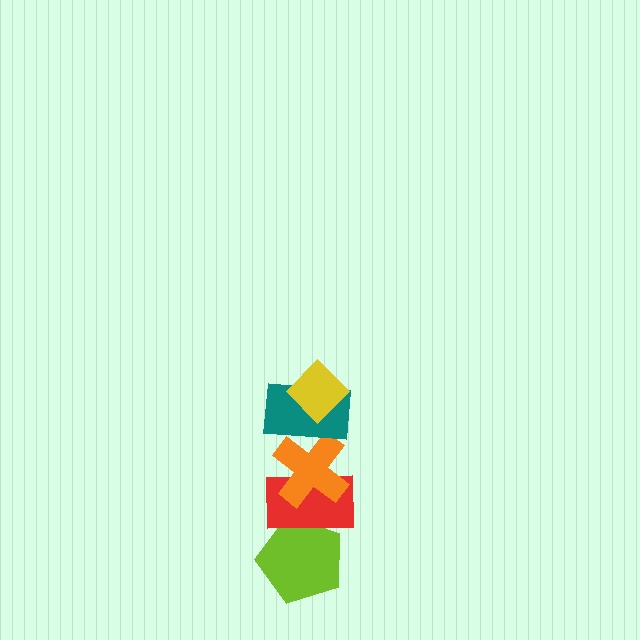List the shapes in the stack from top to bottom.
From top to bottom: the yellow diamond, the teal rectangle, the orange cross, the red rectangle, the lime pentagon.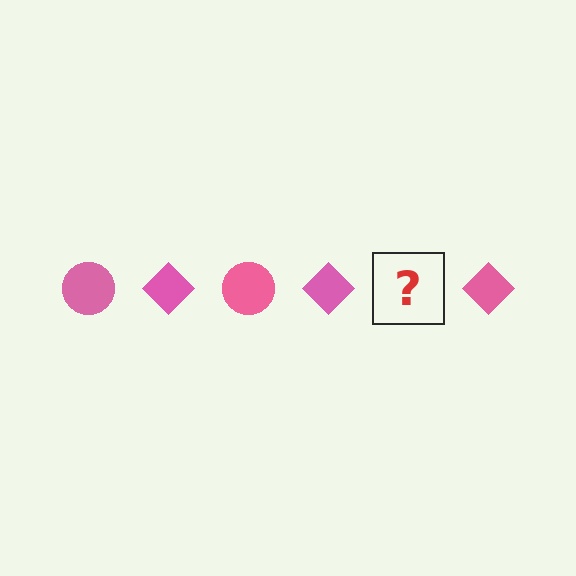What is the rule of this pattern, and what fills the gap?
The rule is that the pattern cycles through circle, diamond shapes in pink. The gap should be filled with a pink circle.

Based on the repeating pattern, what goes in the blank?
The blank should be a pink circle.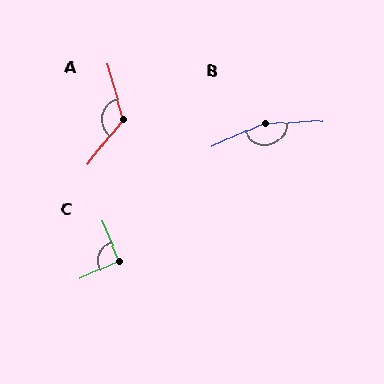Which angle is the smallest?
C, at approximately 92 degrees.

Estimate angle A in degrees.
Approximately 126 degrees.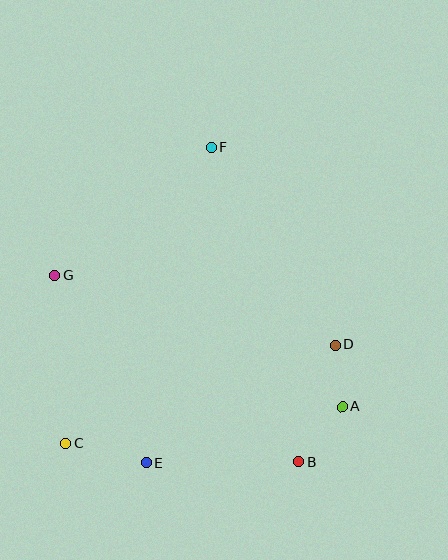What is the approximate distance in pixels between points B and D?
The distance between B and D is approximately 122 pixels.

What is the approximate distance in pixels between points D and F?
The distance between D and F is approximately 233 pixels.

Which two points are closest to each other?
Points A and D are closest to each other.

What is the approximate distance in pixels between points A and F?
The distance between A and F is approximately 290 pixels.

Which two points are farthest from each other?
Points C and F are farthest from each other.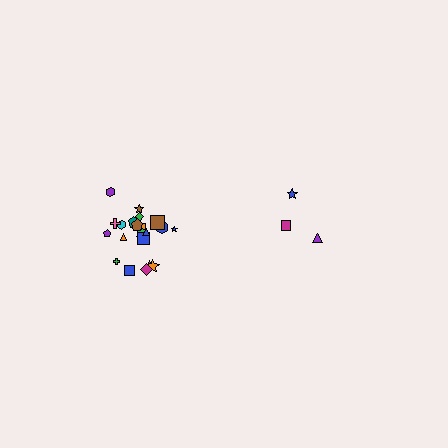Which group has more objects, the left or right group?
The left group.